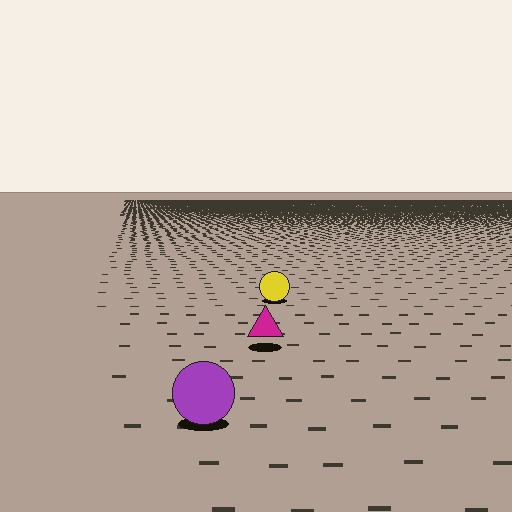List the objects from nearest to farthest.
From nearest to farthest: the purple circle, the magenta triangle, the yellow circle.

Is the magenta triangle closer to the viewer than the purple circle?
No. The purple circle is closer — you can tell from the texture gradient: the ground texture is coarser near it.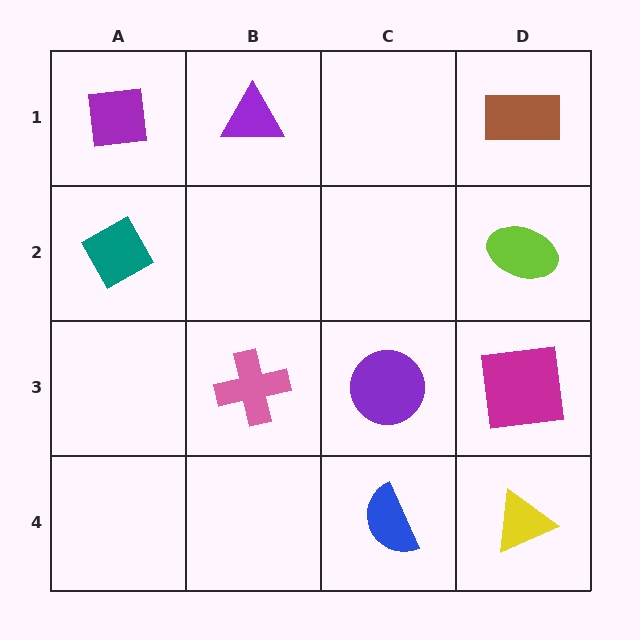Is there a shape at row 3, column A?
No, that cell is empty.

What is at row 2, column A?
A teal diamond.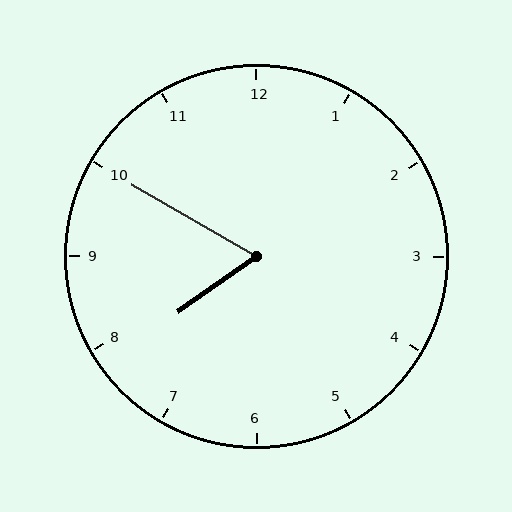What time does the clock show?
7:50.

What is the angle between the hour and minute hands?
Approximately 65 degrees.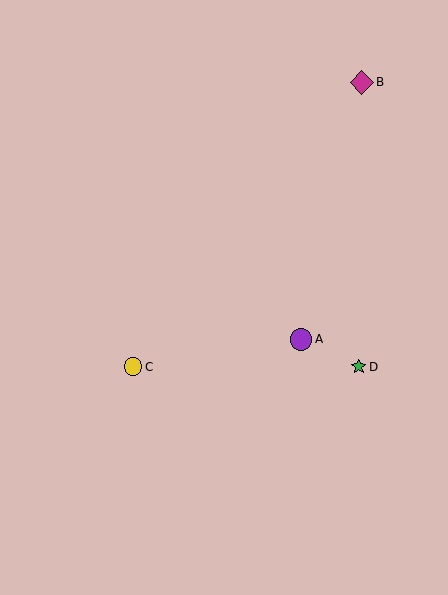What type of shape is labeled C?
Shape C is a yellow circle.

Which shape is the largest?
The magenta diamond (labeled B) is the largest.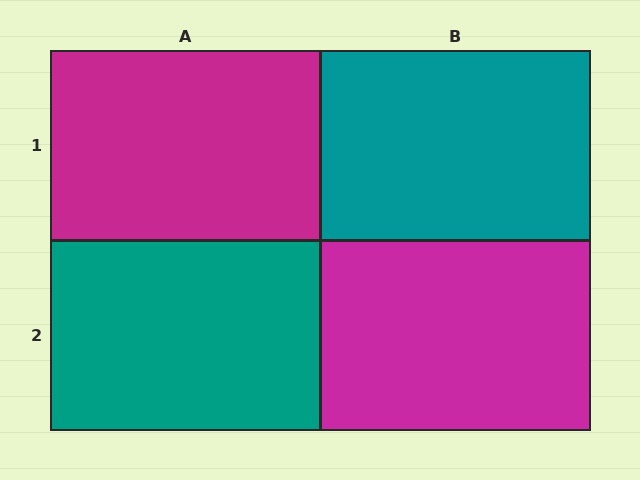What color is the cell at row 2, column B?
Magenta.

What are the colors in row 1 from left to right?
Magenta, teal.